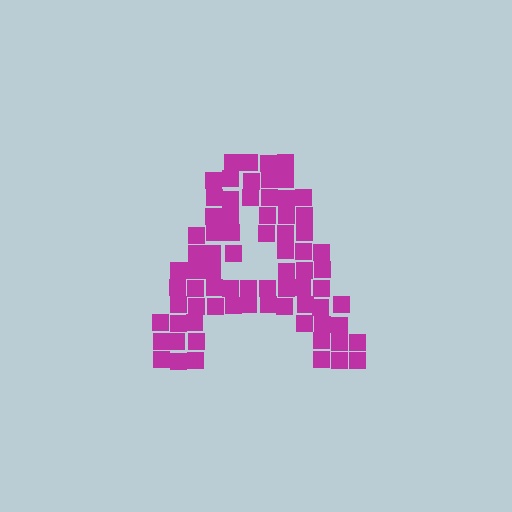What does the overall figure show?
The overall figure shows the letter A.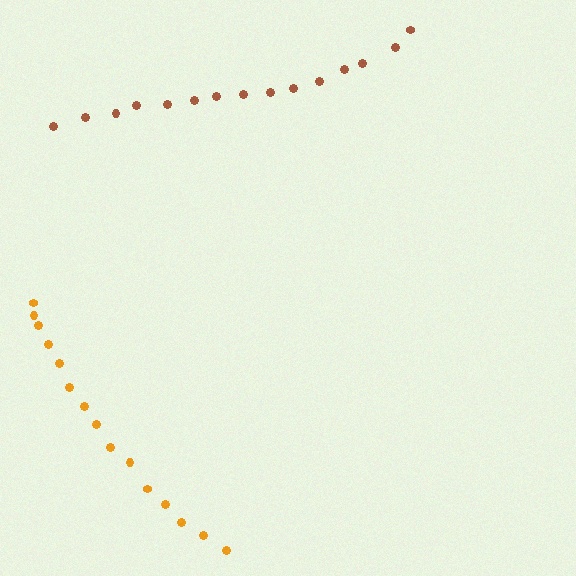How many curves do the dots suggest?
There are 2 distinct paths.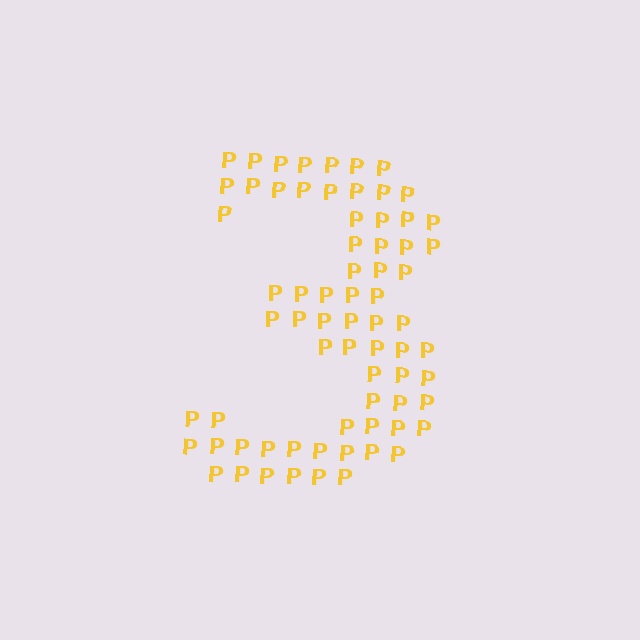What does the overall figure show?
The overall figure shows the digit 3.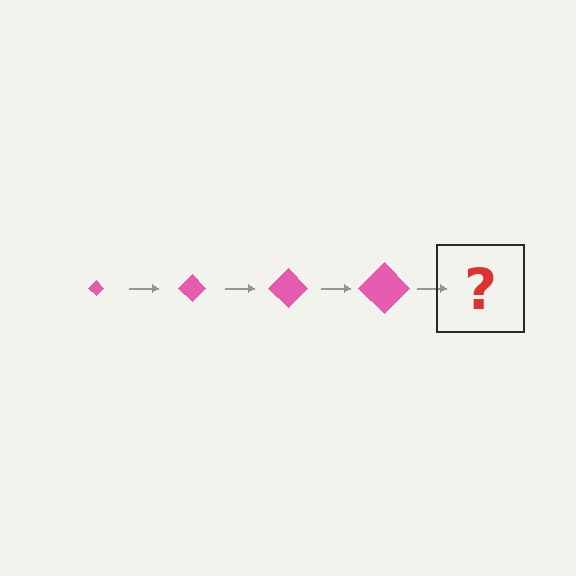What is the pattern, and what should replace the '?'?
The pattern is that the diamond gets progressively larger each step. The '?' should be a pink diamond, larger than the previous one.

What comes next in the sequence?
The next element should be a pink diamond, larger than the previous one.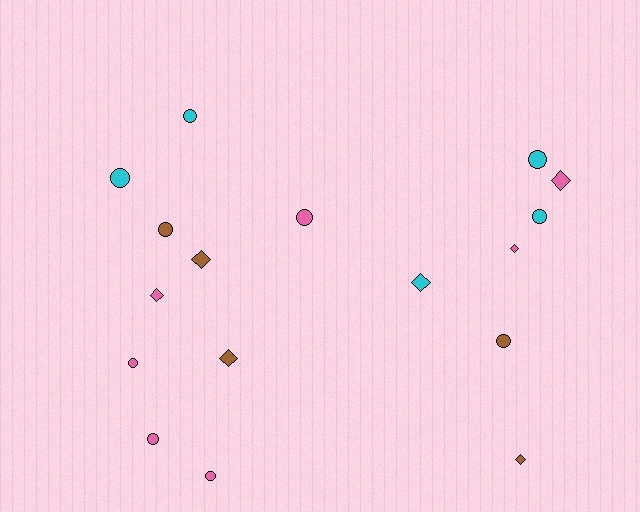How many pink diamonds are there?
There are 3 pink diamonds.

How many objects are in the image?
There are 17 objects.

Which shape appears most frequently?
Circle, with 10 objects.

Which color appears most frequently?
Pink, with 7 objects.